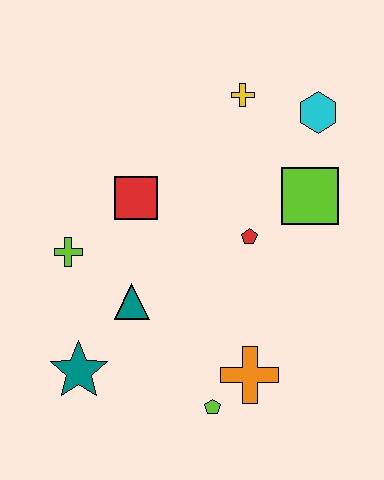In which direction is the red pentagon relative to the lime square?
The red pentagon is to the left of the lime square.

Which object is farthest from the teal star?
The cyan hexagon is farthest from the teal star.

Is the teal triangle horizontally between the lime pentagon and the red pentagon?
No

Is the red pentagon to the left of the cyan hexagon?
Yes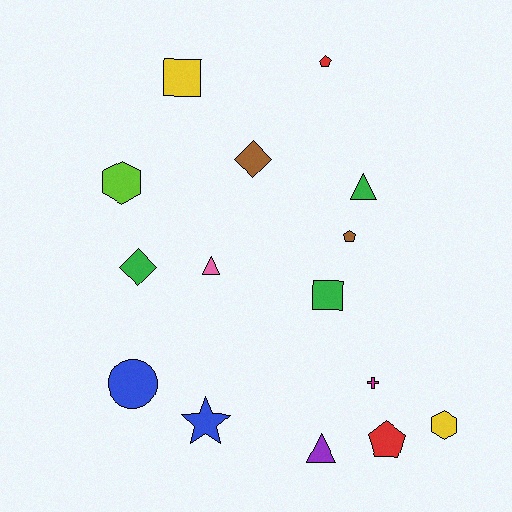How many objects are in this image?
There are 15 objects.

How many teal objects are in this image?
There are no teal objects.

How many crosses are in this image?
There is 1 cross.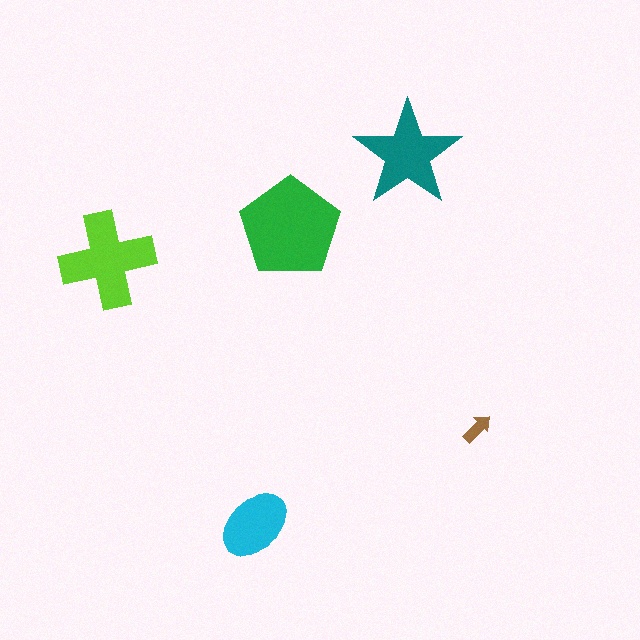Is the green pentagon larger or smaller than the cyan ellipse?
Larger.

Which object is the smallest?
The brown arrow.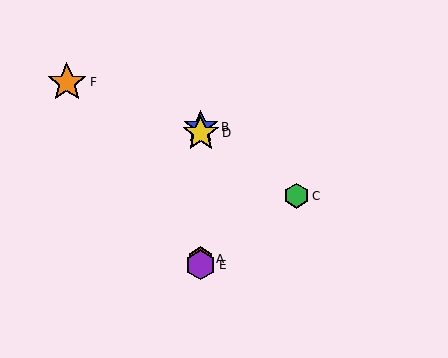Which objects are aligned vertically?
Objects A, B, D, E are aligned vertically.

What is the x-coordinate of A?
Object A is at x≈201.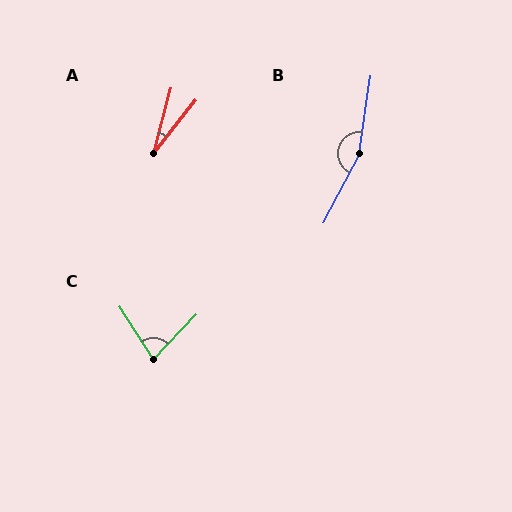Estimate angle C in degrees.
Approximately 77 degrees.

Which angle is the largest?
B, at approximately 161 degrees.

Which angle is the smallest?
A, at approximately 24 degrees.